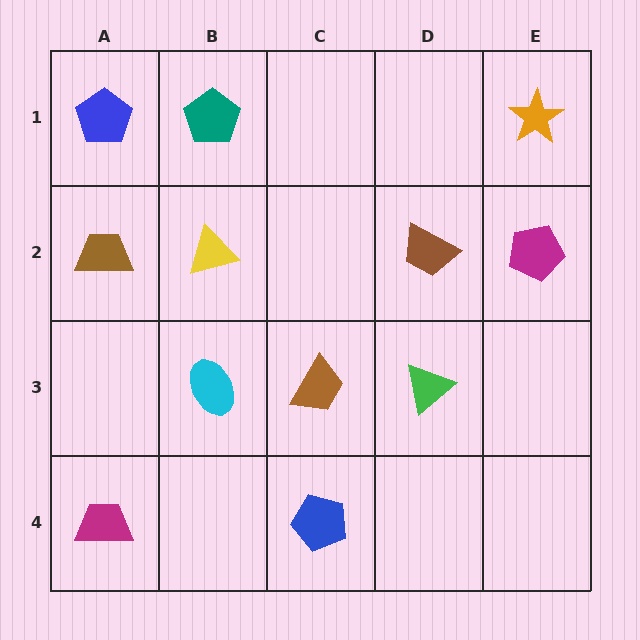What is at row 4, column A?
A magenta trapezoid.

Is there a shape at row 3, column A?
No, that cell is empty.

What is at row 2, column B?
A yellow triangle.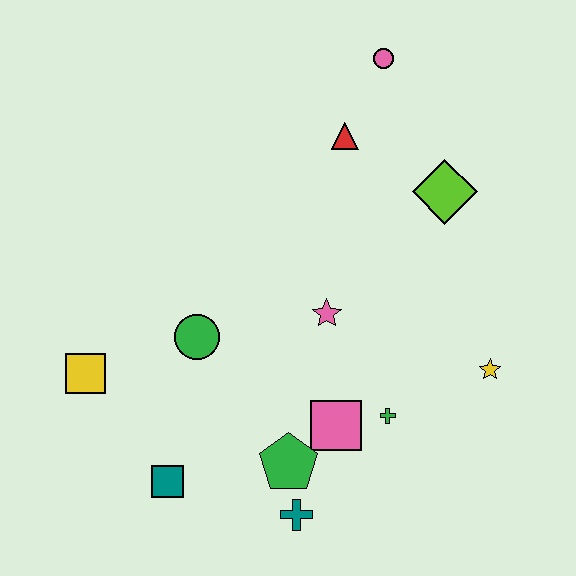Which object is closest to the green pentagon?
The teal cross is closest to the green pentagon.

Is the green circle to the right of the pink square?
No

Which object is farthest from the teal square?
The pink circle is farthest from the teal square.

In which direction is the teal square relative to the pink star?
The teal square is below the pink star.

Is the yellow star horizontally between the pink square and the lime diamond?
No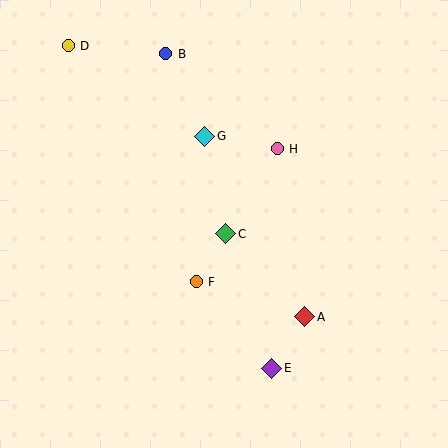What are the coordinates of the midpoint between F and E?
The midpoint between F and E is at (234, 325).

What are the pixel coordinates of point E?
Point E is at (272, 368).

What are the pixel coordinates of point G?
Point G is at (205, 136).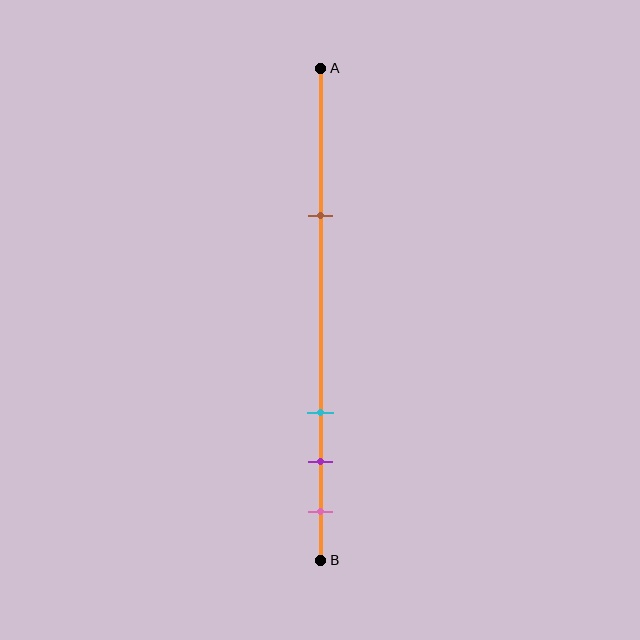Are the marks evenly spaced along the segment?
No, the marks are not evenly spaced.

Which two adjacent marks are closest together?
The purple and pink marks are the closest adjacent pair.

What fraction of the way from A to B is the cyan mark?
The cyan mark is approximately 70% (0.7) of the way from A to B.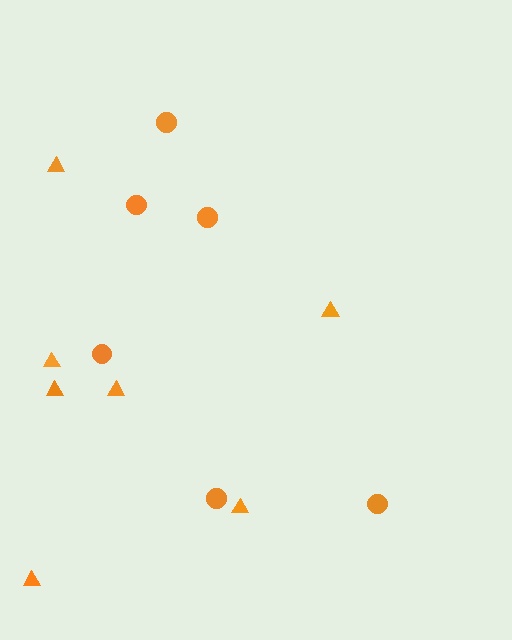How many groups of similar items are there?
There are 2 groups: one group of triangles (7) and one group of circles (6).